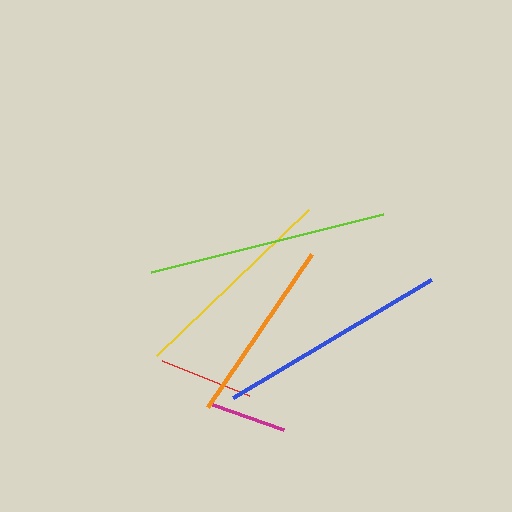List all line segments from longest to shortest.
From longest to shortest: lime, blue, yellow, orange, red, magenta.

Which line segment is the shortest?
The magenta line is the shortest at approximately 75 pixels.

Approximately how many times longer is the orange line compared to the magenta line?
The orange line is approximately 2.5 times the length of the magenta line.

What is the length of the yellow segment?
The yellow segment is approximately 211 pixels long.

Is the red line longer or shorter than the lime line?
The lime line is longer than the red line.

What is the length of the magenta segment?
The magenta segment is approximately 75 pixels long.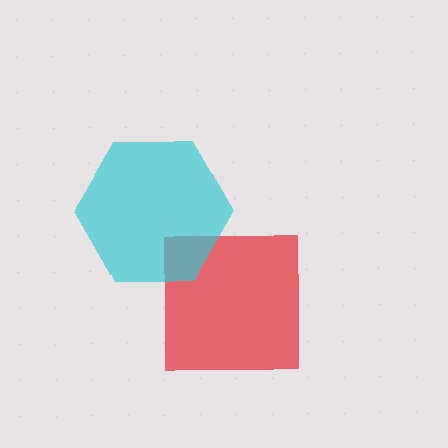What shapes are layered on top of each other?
The layered shapes are: a red square, a cyan hexagon.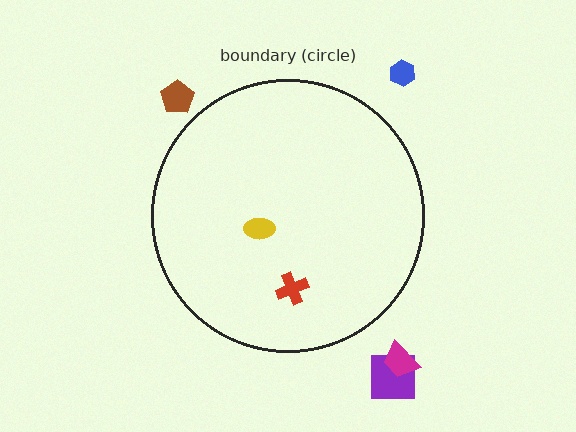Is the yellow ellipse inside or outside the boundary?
Inside.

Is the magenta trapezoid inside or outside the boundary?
Outside.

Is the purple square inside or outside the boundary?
Outside.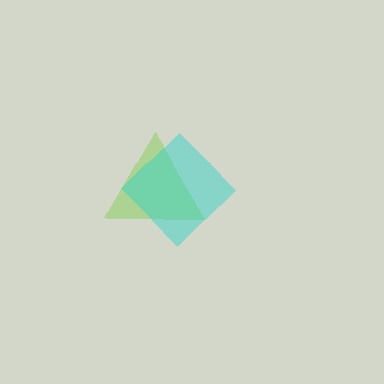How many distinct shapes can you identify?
There are 2 distinct shapes: a lime triangle, a cyan diamond.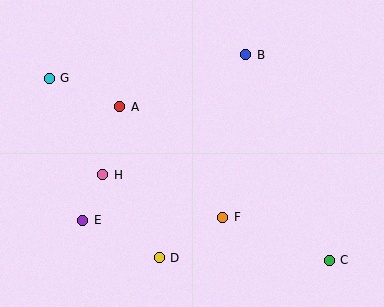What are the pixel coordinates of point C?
Point C is at (329, 260).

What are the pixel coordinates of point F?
Point F is at (223, 217).